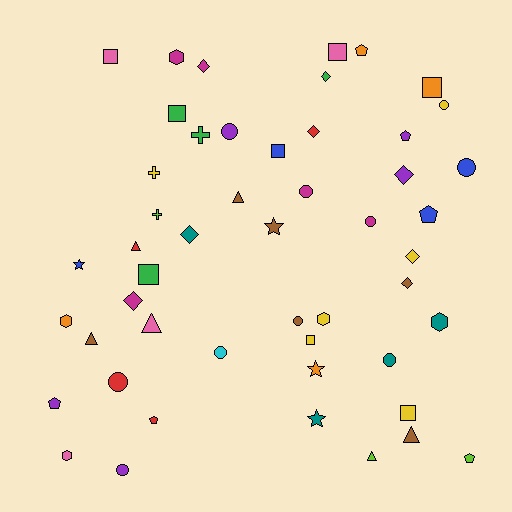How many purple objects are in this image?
There are 5 purple objects.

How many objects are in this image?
There are 50 objects.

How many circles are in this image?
There are 10 circles.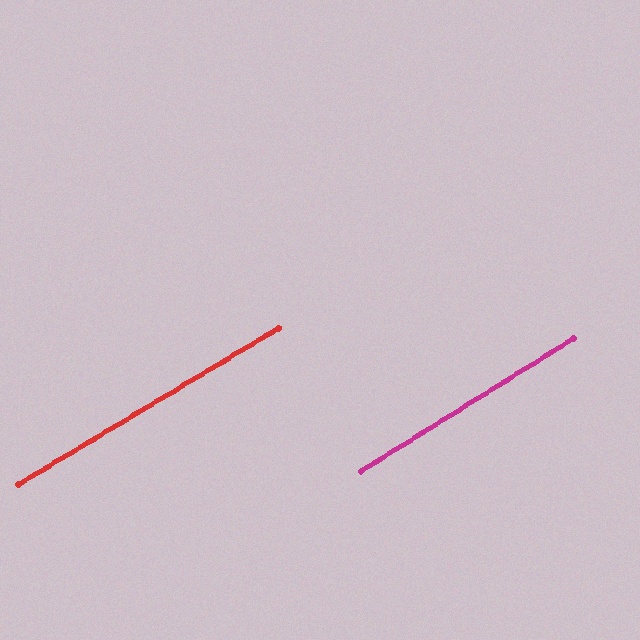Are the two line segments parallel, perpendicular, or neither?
Parallel — their directions differ by only 1.1°.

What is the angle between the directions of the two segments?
Approximately 1 degree.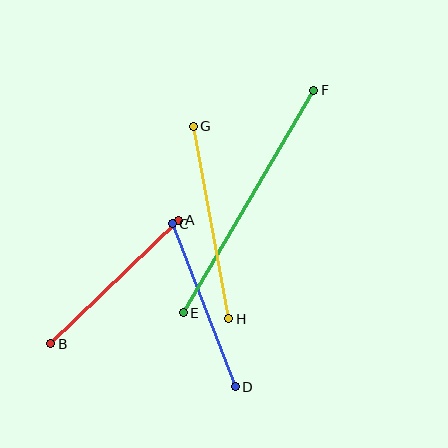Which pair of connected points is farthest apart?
Points E and F are farthest apart.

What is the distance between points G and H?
The distance is approximately 196 pixels.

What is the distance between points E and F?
The distance is approximately 258 pixels.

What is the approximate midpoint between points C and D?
The midpoint is at approximately (204, 305) pixels.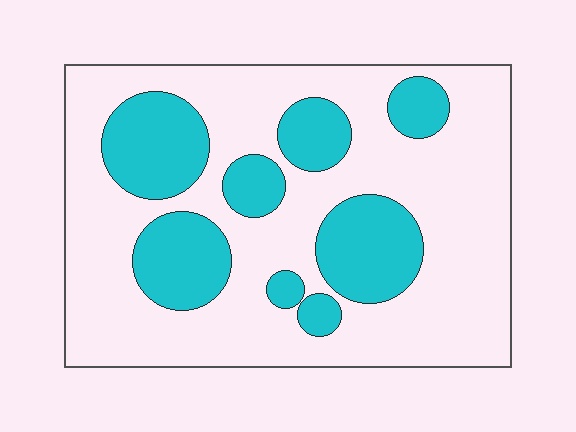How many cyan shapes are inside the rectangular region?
8.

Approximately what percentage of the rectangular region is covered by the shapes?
Approximately 30%.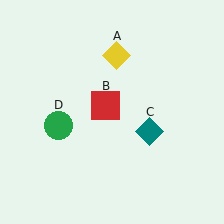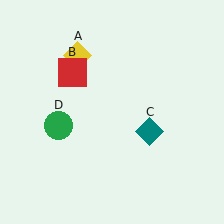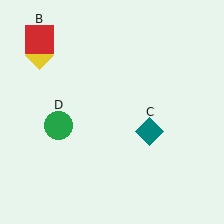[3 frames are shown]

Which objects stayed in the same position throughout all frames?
Teal diamond (object C) and green circle (object D) remained stationary.